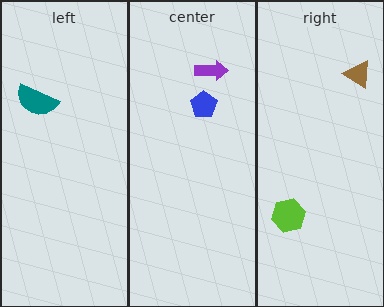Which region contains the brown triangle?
The right region.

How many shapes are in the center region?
2.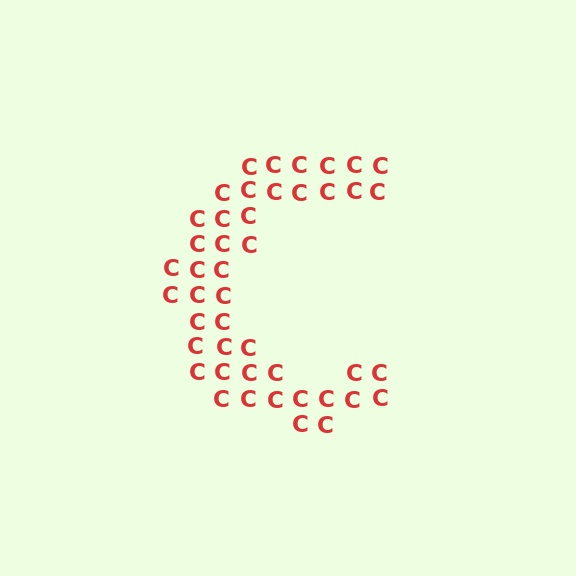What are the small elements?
The small elements are letter C's.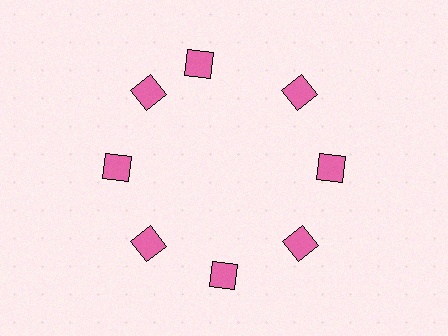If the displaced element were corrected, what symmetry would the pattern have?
It would have 8-fold rotational symmetry — the pattern would map onto itself every 45 degrees.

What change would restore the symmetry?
The symmetry would be restored by rotating it back into even spacing with its neighbors so that all 8 squares sit at equal angles and equal distance from the center.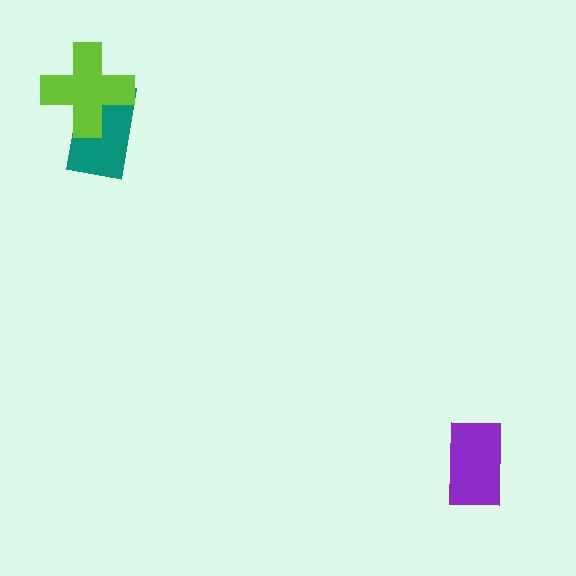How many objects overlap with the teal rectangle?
1 object overlaps with the teal rectangle.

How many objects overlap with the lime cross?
1 object overlaps with the lime cross.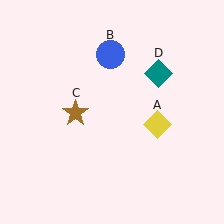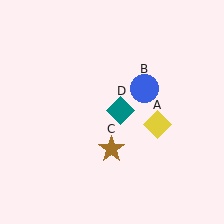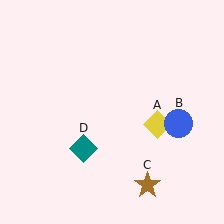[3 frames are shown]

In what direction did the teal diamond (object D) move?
The teal diamond (object D) moved down and to the left.